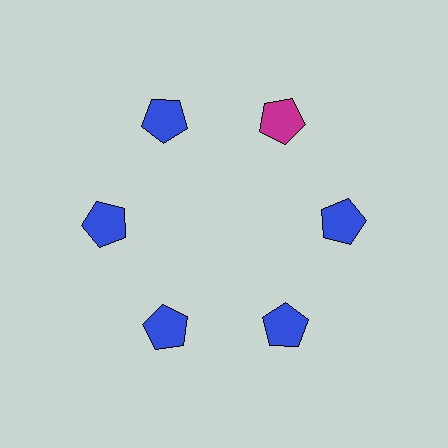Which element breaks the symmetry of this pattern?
The magenta pentagon at roughly the 1 o'clock position breaks the symmetry. All other shapes are blue pentagons.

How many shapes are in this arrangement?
There are 6 shapes arranged in a ring pattern.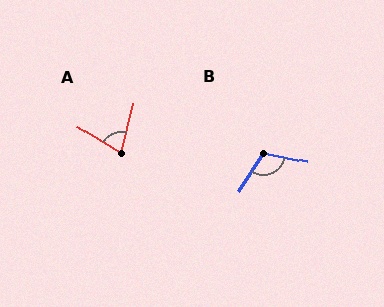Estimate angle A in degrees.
Approximately 72 degrees.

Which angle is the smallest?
A, at approximately 72 degrees.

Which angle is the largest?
B, at approximately 112 degrees.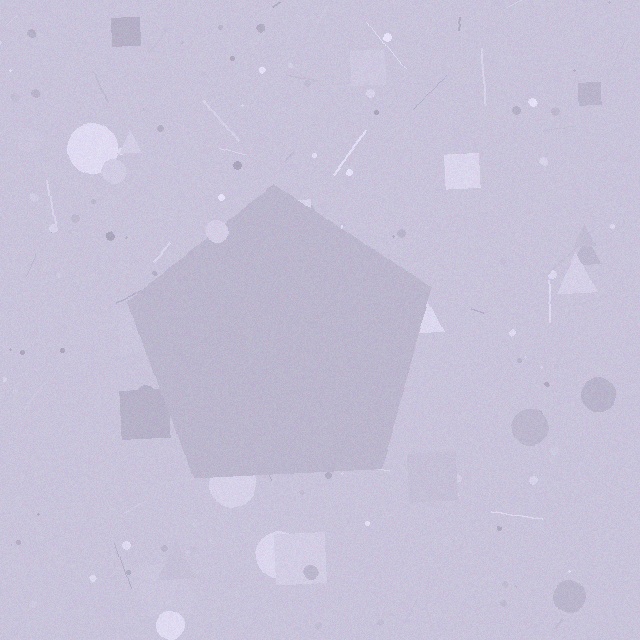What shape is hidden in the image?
A pentagon is hidden in the image.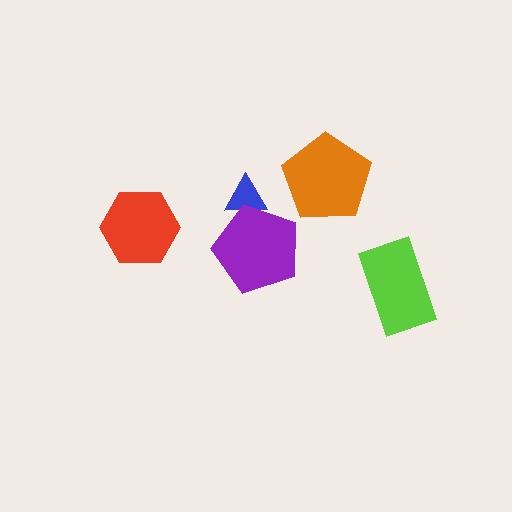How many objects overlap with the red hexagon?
0 objects overlap with the red hexagon.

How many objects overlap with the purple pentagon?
1 object overlaps with the purple pentagon.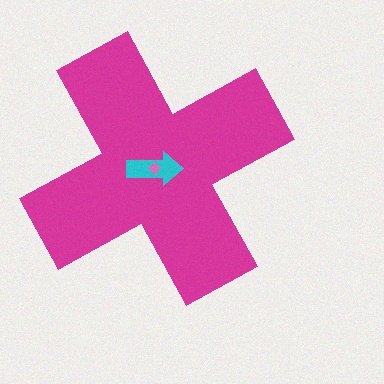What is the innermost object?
The pink diamond.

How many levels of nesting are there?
3.